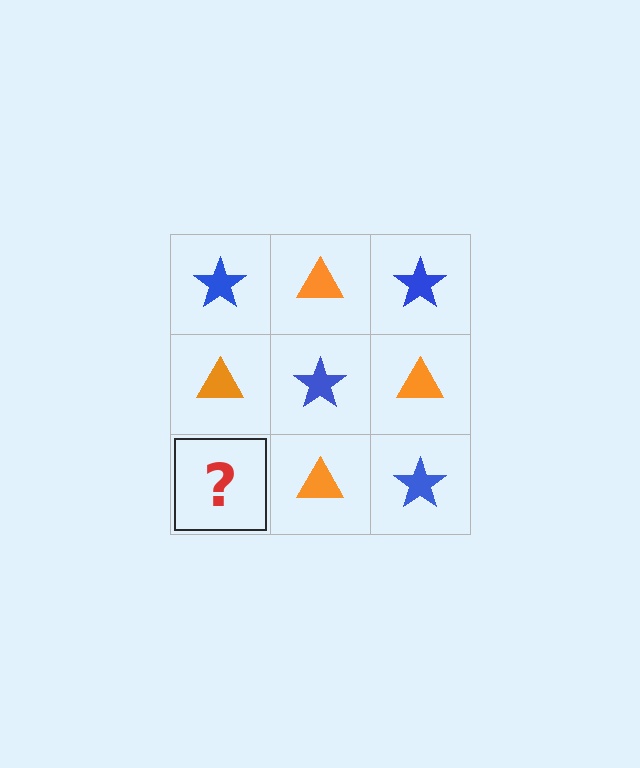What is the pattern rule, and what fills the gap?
The rule is that it alternates blue star and orange triangle in a checkerboard pattern. The gap should be filled with a blue star.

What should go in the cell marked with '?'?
The missing cell should contain a blue star.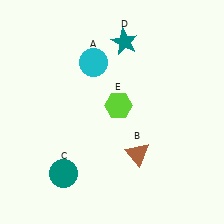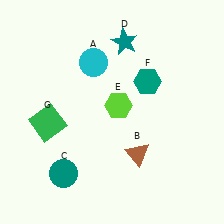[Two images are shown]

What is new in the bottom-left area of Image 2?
A green square (G) was added in the bottom-left area of Image 2.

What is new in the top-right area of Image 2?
A teal hexagon (F) was added in the top-right area of Image 2.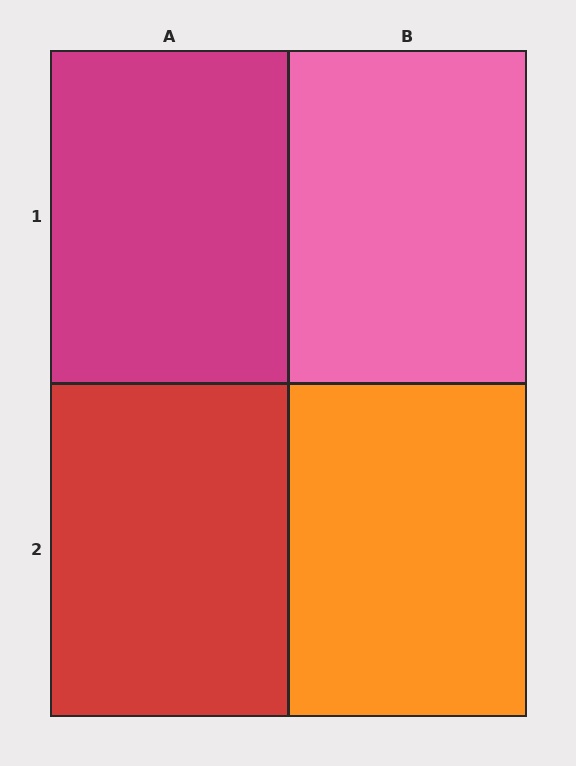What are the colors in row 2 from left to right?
Red, orange.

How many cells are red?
1 cell is red.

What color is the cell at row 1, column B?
Pink.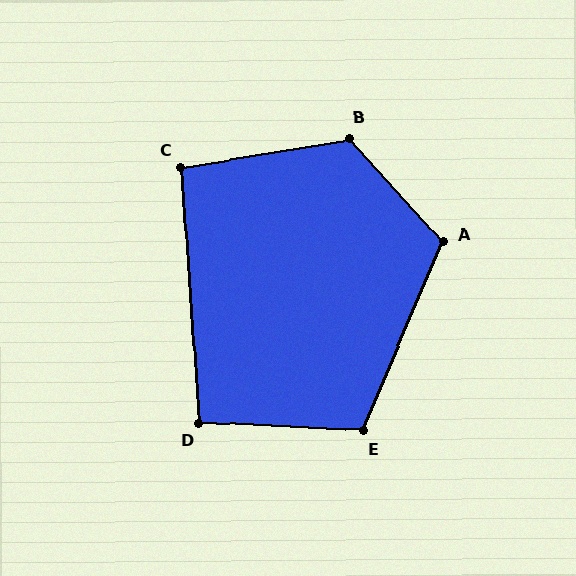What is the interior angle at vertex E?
Approximately 110 degrees (obtuse).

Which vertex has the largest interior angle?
B, at approximately 122 degrees.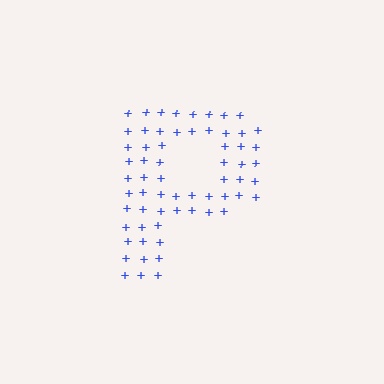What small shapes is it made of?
It is made of small plus signs.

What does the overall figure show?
The overall figure shows the letter P.